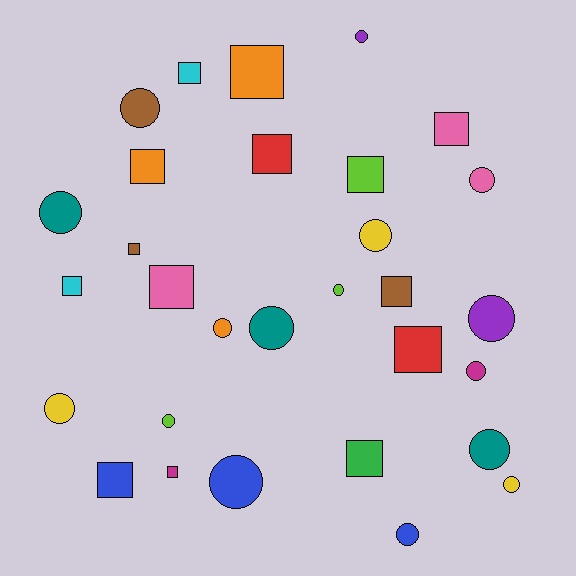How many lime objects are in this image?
There are 3 lime objects.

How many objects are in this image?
There are 30 objects.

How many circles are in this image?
There are 16 circles.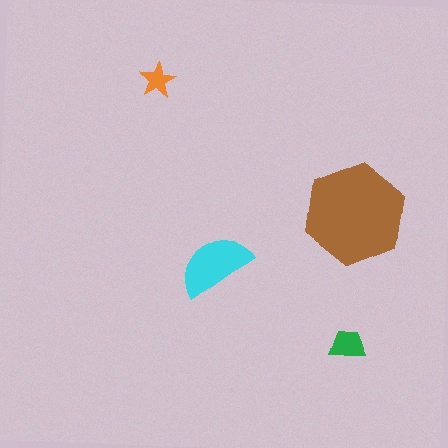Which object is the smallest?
The orange star.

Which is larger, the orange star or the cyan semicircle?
The cyan semicircle.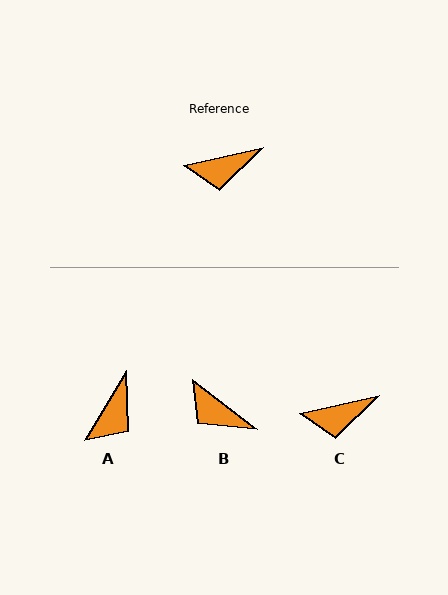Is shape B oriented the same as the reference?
No, it is off by about 50 degrees.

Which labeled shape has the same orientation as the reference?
C.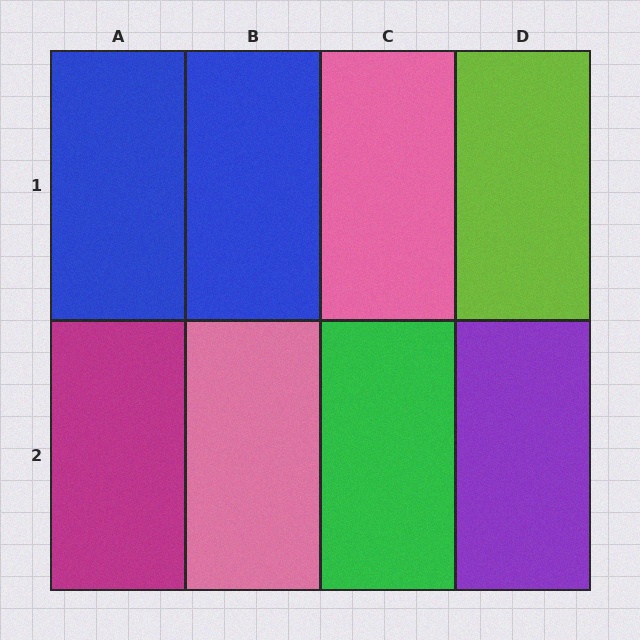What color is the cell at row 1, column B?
Blue.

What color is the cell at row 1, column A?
Blue.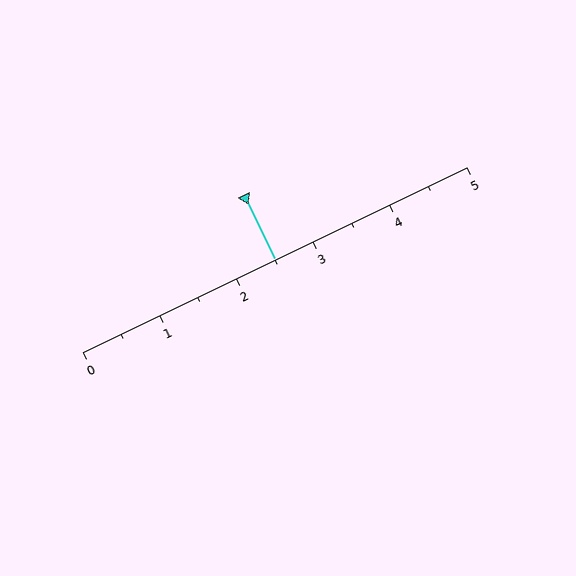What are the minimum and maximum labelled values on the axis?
The axis runs from 0 to 5.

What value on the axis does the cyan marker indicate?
The marker indicates approximately 2.5.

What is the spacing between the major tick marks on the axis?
The major ticks are spaced 1 apart.